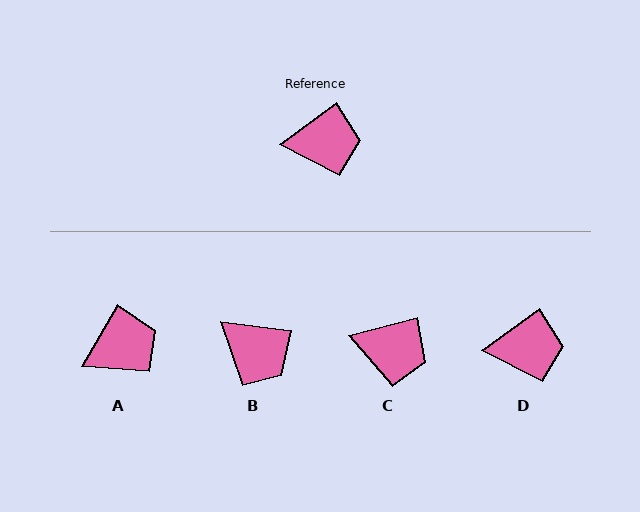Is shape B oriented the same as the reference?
No, it is off by about 45 degrees.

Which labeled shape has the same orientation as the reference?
D.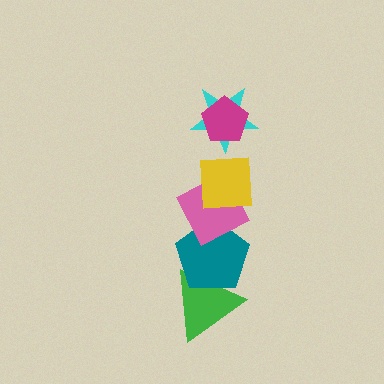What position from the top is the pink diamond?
The pink diamond is 4th from the top.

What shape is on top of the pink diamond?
The yellow square is on top of the pink diamond.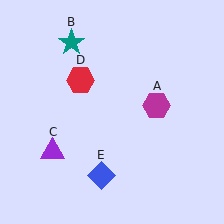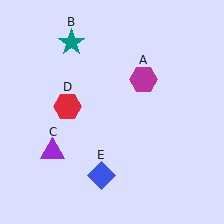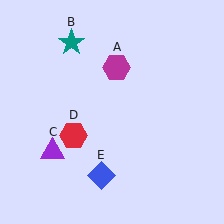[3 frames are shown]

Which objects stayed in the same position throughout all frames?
Teal star (object B) and purple triangle (object C) and blue diamond (object E) remained stationary.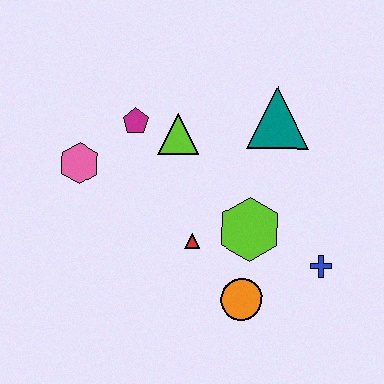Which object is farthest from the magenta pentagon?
The blue cross is farthest from the magenta pentagon.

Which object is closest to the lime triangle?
The magenta pentagon is closest to the lime triangle.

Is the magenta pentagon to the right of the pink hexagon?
Yes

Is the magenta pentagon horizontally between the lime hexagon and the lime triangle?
No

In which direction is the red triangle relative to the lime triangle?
The red triangle is below the lime triangle.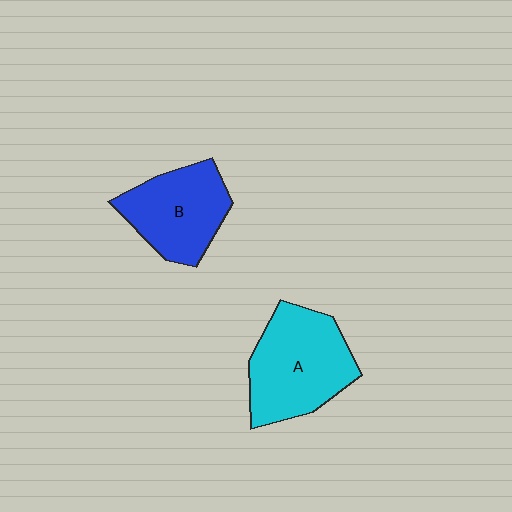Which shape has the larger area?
Shape A (cyan).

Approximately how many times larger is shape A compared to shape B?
Approximately 1.2 times.